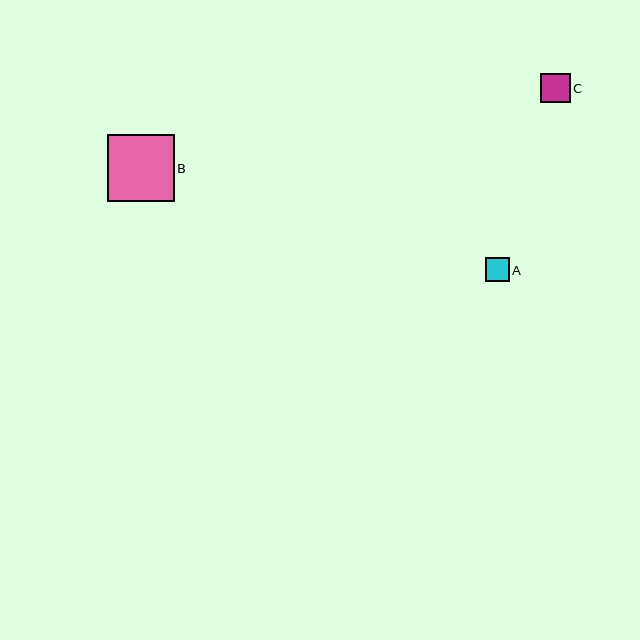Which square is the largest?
Square B is the largest with a size of approximately 67 pixels.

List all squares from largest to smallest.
From largest to smallest: B, C, A.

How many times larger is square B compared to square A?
Square B is approximately 2.8 times the size of square A.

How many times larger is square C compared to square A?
Square C is approximately 1.2 times the size of square A.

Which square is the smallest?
Square A is the smallest with a size of approximately 24 pixels.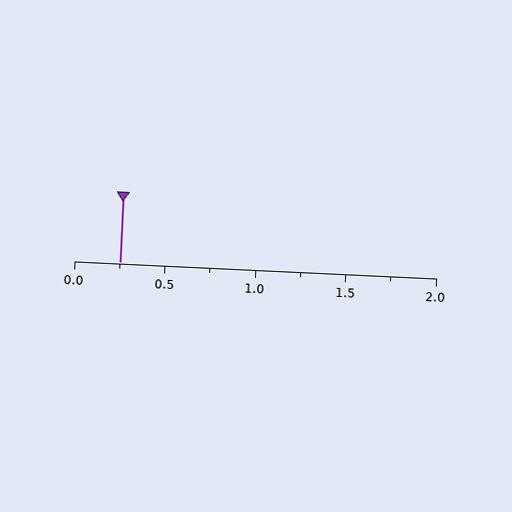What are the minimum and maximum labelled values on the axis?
The axis runs from 0.0 to 2.0.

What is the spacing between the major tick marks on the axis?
The major ticks are spaced 0.5 apart.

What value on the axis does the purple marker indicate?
The marker indicates approximately 0.25.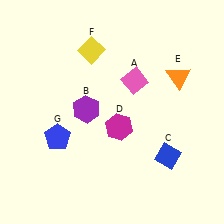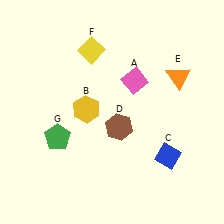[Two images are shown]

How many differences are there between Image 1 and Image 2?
There are 3 differences between the two images.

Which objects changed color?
B changed from purple to yellow. D changed from magenta to brown. G changed from blue to green.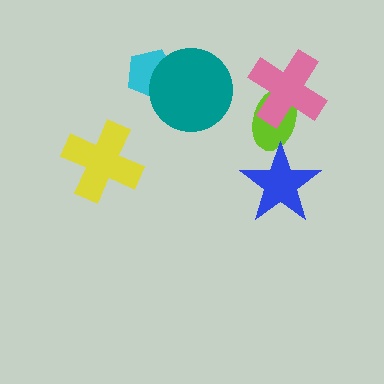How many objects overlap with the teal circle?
1 object overlaps with the teal circle.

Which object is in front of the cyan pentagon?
The teal circle is in front of the cyan pentagon.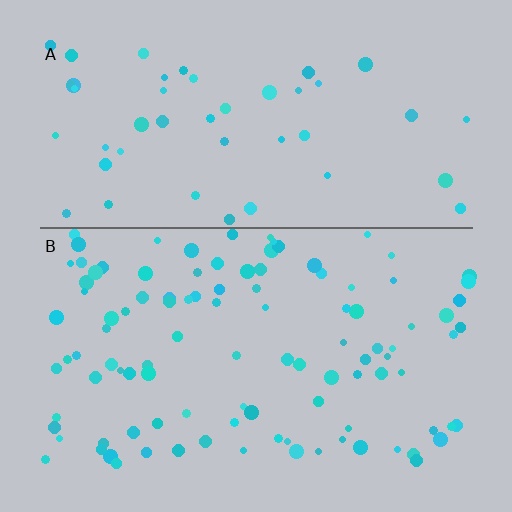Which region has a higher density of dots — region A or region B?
B (the bottom).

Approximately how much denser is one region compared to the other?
Approximately 2.2× — region B over region A.